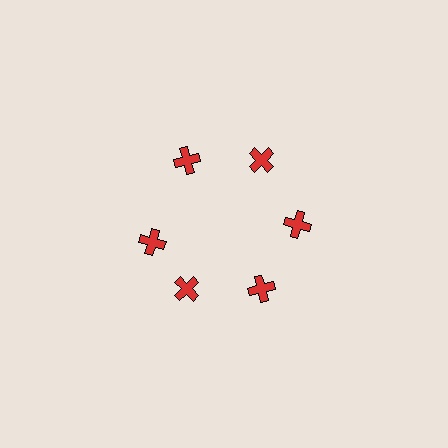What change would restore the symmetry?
The symmetry would be restored by rotating it back into even spacing with its neighbors so that all 6 crosses sit at equal angles and equal distance from the center.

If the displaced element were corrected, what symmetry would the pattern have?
It would have 6-fold rotational symmetry — the pattern would map onto itself every 60 degrees.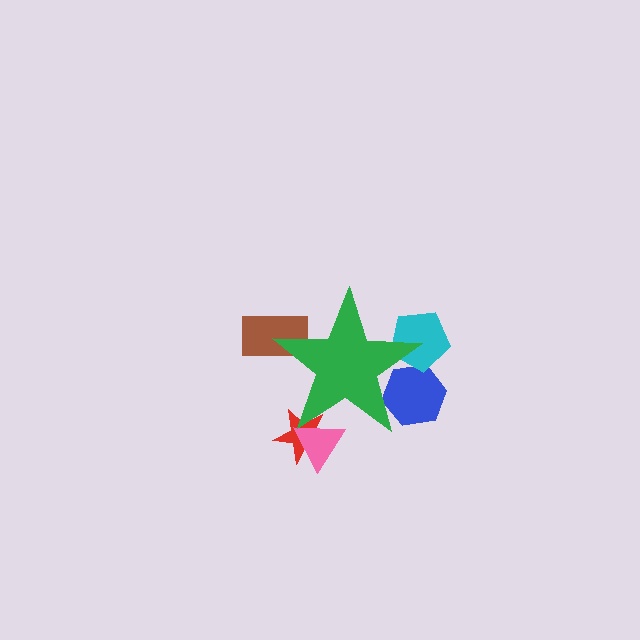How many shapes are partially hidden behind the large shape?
5 shapes are partially hidden.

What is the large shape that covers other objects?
A green star.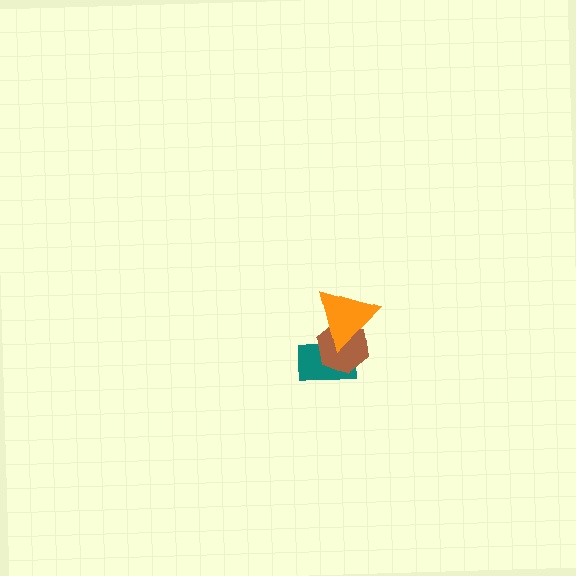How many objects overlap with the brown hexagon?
2 objects overlap with the brown hexagon.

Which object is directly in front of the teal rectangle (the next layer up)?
The brown hexagon is directly in front of the teal rectangle.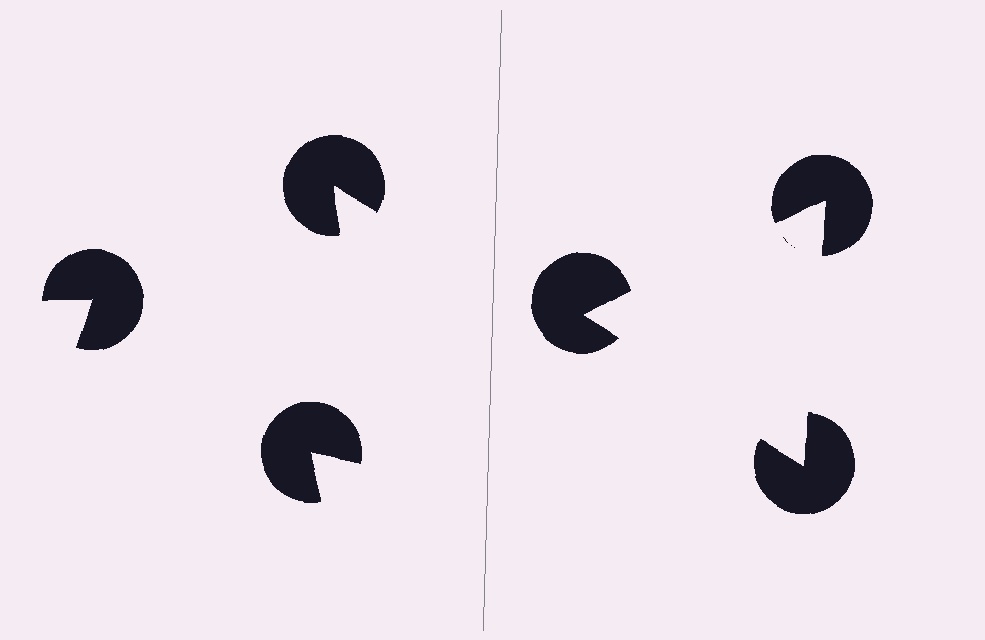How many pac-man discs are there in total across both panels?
6 — 3 on each side.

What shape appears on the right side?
An illusory triangle.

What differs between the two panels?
The pac-man discs are positioned identically on both sides; only the wedge orientations differ. On the right they align to a triangle; on the left they are misaligned.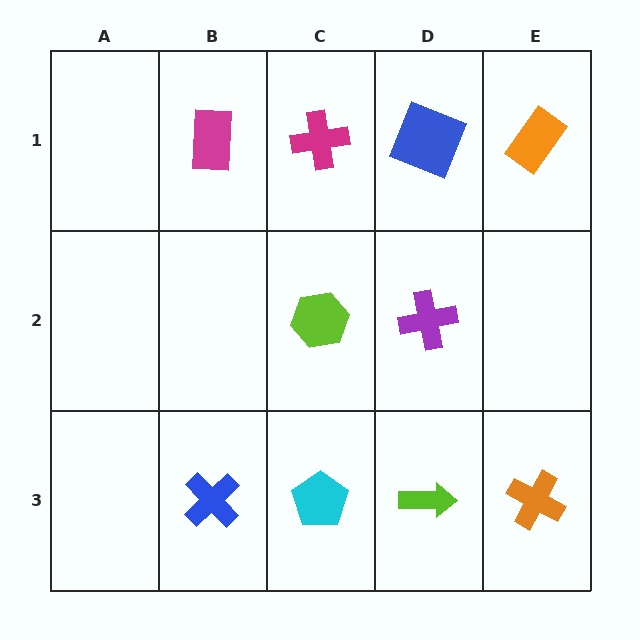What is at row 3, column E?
An orange cross.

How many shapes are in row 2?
2 shapes.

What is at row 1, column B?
A magenta rectangle.